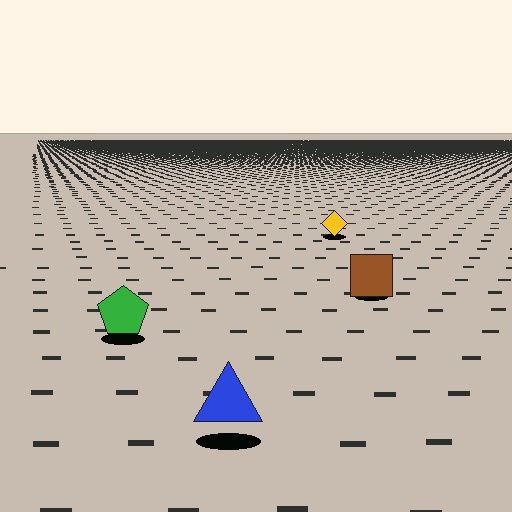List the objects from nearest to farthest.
From nearest to farthest: the blue triangle, the green pentagon, the brown square, the yellow diamond.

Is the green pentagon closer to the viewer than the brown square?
Yes. The green pentagon is closer — you can tell from the texture gradient: the ground texture is coarser near it.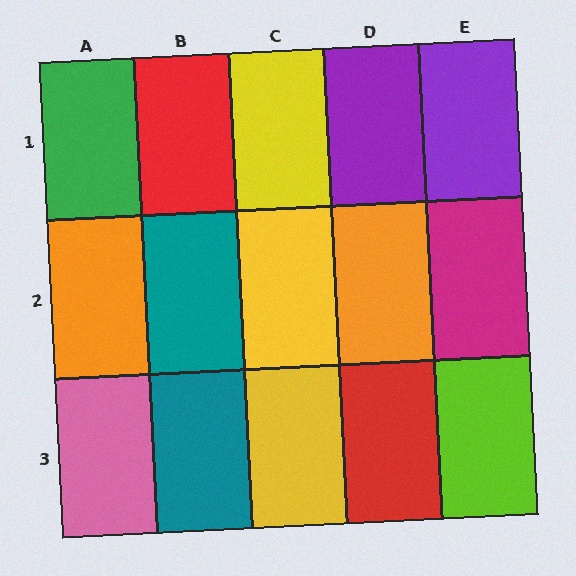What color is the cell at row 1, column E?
Purple.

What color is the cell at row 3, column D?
Red.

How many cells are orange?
2 cells are orange.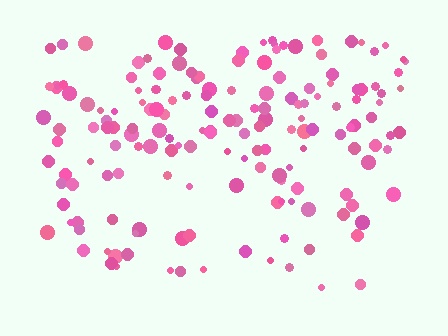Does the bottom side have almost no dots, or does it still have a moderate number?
Still a moderate number, just noticeably fewer than the top.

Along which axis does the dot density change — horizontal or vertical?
Vertical.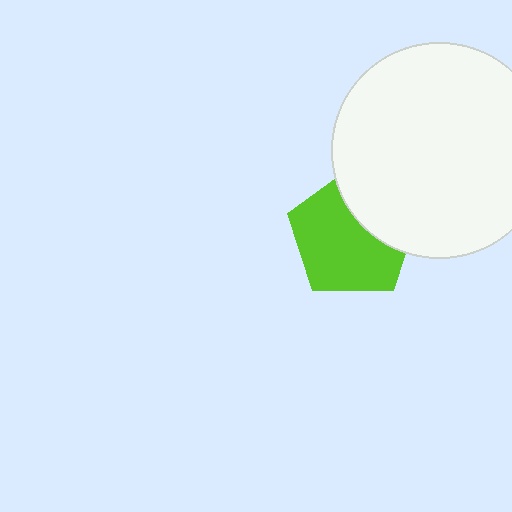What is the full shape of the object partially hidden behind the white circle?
The partially hidden object is a lime pentagon.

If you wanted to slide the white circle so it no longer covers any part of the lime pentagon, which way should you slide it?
Slide it toward the upper-right — that is the most direct way to separate the two shapes.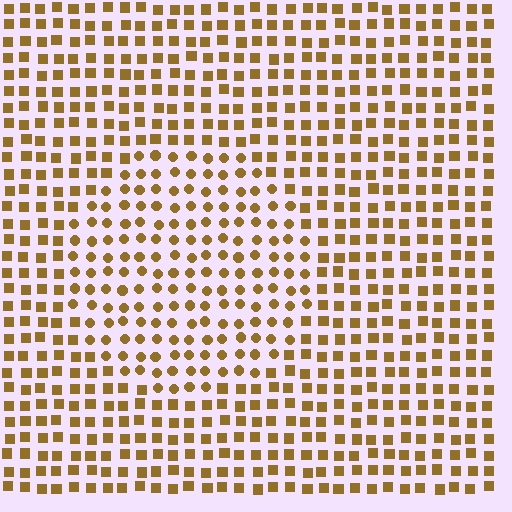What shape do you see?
I see a circle.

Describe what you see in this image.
The image is filled with small brown elements arranged in a uniform grid. A circle-shaped region contains circles, while the surrounding area contains squares. The boundary is defined purely by the change in element shape.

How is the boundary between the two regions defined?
The boundary is defined by a change in element shape: circles inside vs. squares outside. All elements share the same color and spacing.